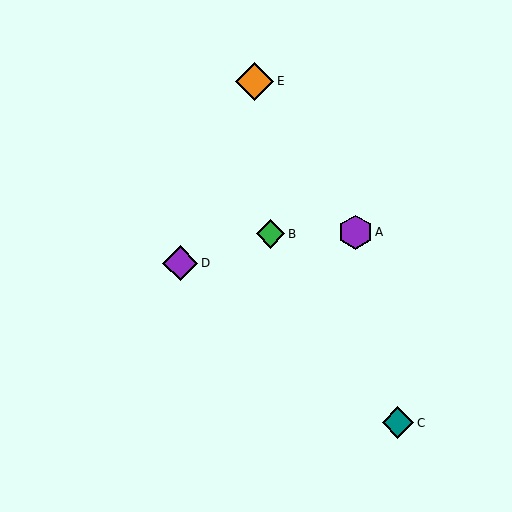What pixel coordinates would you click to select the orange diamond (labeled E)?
Click at (255, 81) to select the orange diamond E.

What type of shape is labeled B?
Shape B is a green diamond.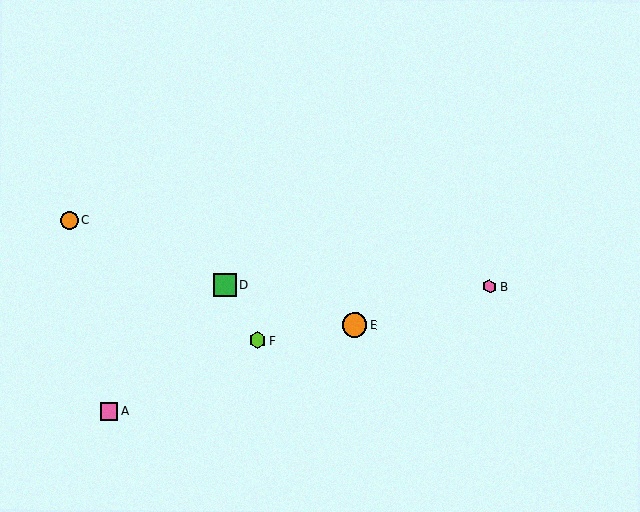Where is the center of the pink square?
The center of the pink square is at (109, 412).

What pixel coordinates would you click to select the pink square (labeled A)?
Click at (109, 412) to select the pink square A.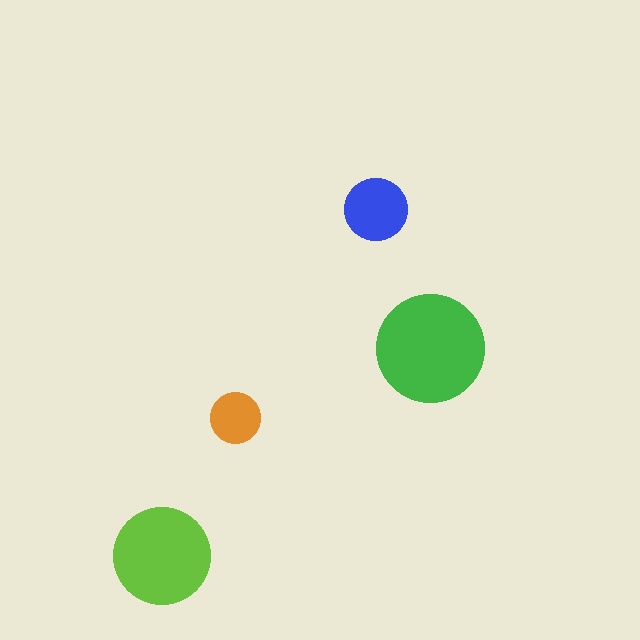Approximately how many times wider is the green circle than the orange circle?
About 2 times wider.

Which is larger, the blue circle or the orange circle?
The blue one.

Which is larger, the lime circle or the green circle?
The green one.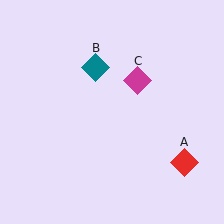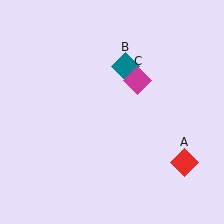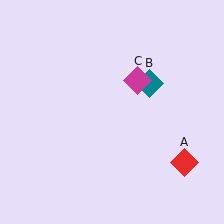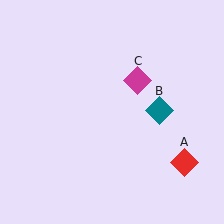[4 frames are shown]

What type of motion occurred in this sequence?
The teal diamond (object B) rotated clockwise around the center of the scene.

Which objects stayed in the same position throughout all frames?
Red diamond (object A) and magenta diamond (object C) remained stationary.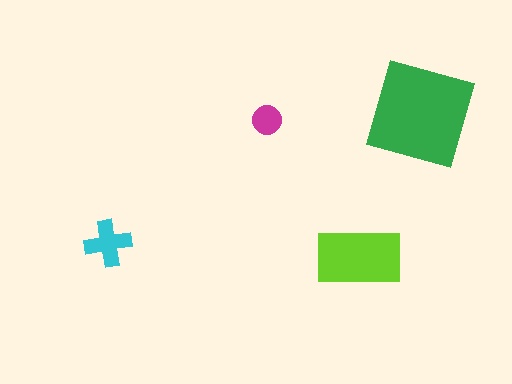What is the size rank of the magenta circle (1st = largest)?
4th.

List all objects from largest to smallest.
The green diamond, the lime rectangle, the cyan cross, the magenta circle.